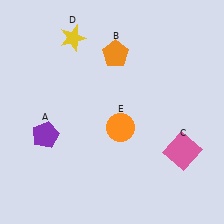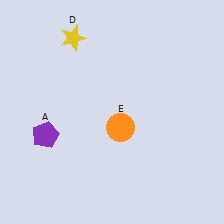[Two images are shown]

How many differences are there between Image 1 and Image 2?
There are 2 differences between the two images.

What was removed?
The pink square (C), the orange pentagon (B) were removed in Image 2.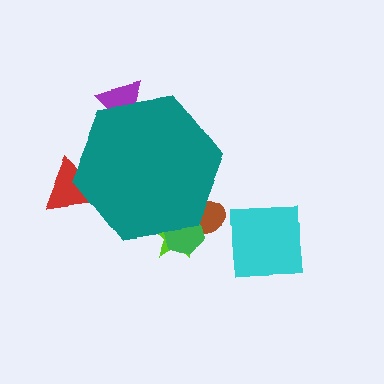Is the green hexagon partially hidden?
Yes, the green hexagon is partially hidden behind the teal hexagon.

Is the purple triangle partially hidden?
Yes, the purple triangle is partially hidden behind the teal hexagon.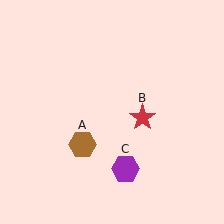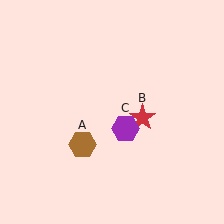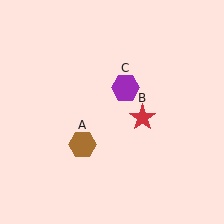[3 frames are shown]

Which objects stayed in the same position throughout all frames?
Brown hexagon (object A) and red star (object B) remained stationary.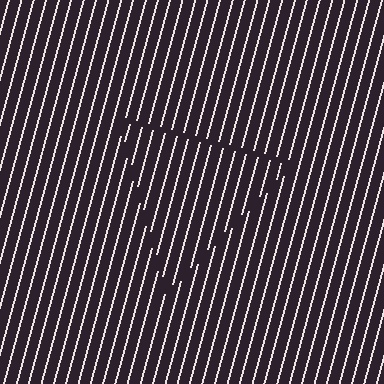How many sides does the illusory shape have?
3 sides — the line-ends trace a triangle.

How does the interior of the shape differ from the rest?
The interior of the shape contains the same grating, shifted by half a period — the contour is defined by the phase discontinuity where line-ends from the inner and outer gratings abut.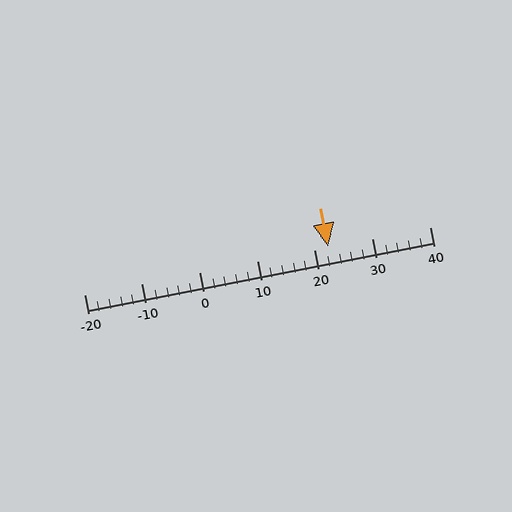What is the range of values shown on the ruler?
The ruler shows values from -20 to 40.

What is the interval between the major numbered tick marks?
The major tick marks are spaced 10 units apart.